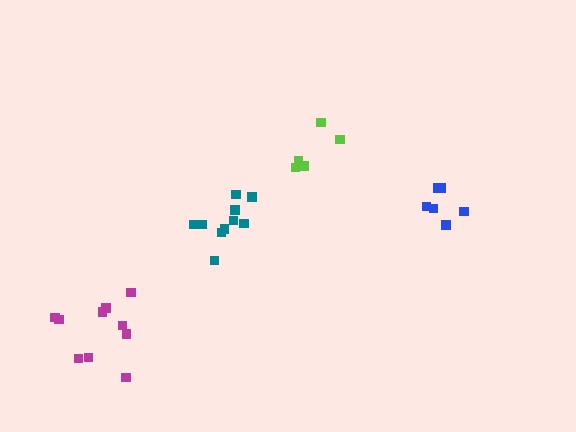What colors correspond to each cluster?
The clusters are colored: blue, magenta, teal, lime.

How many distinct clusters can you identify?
There are 4 distinct clusters.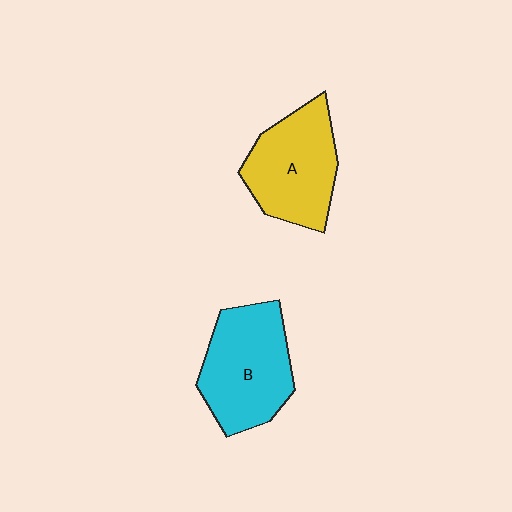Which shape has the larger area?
Shape B (cyan).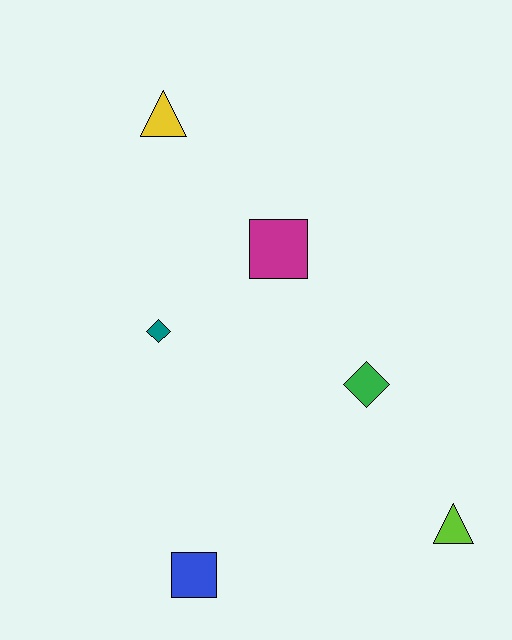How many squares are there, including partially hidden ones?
There are 2 squares.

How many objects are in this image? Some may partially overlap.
There are 6 objects.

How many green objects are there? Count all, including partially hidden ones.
There is 1 green object.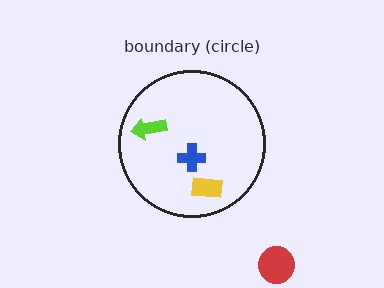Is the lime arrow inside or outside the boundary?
Inside.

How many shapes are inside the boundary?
3 inside, 1 outside.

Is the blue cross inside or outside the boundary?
Inside.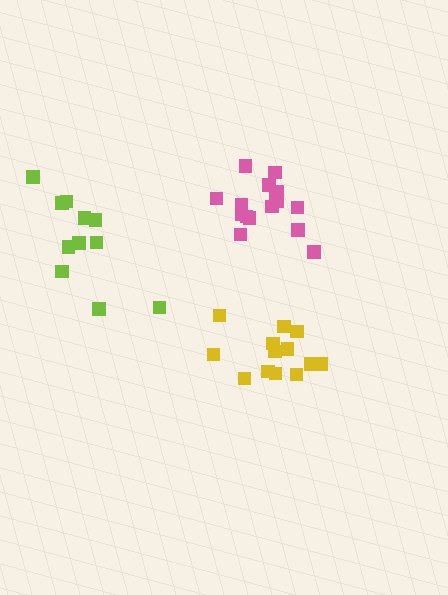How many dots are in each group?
Group 1: 11 dots, Group 2: 13 dots, Group 3: 16 dots (40 total).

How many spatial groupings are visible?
There are 3 spatial groupings.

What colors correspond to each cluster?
The clusters are colored: lime, yellow, pink.